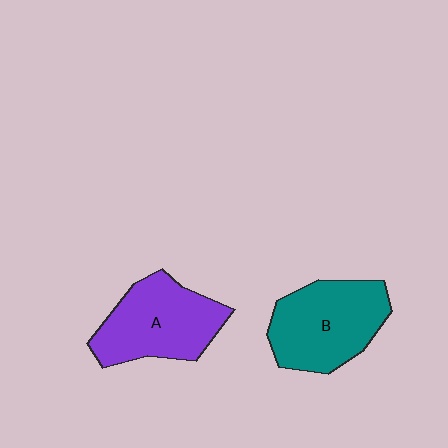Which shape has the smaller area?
Shape A (purple).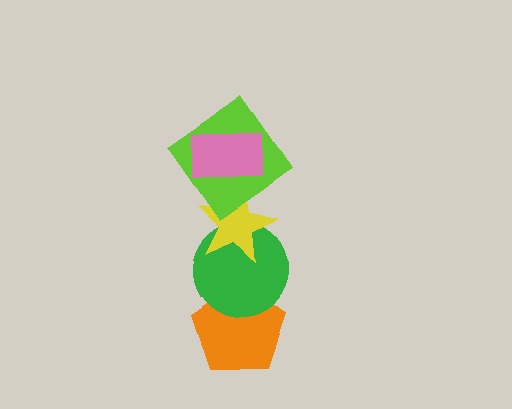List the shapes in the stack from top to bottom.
From top to bottom: the pink rectangle, the lime diamond, the yellow star, the green circle, the orange pentagon.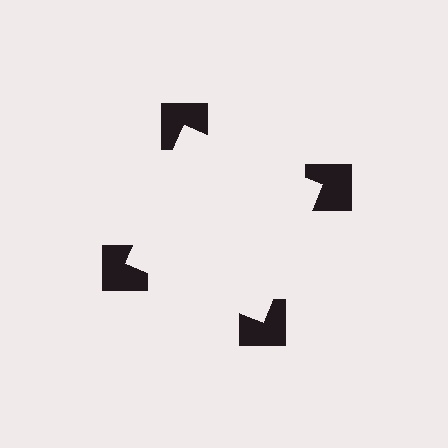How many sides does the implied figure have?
4 sides.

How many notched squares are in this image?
There are 4 — one at each vertex of the illusory square.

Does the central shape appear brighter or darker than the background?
It typically appears slightly brighter than the background, even though no actual brightness change is drawn.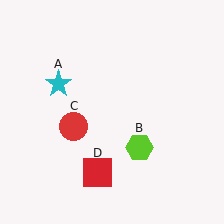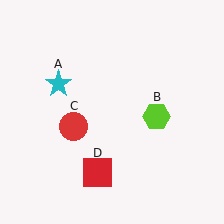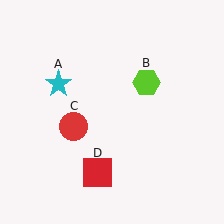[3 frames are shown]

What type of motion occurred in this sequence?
The lime hexagon (object B) rotated counterclockwise around the center of the scene.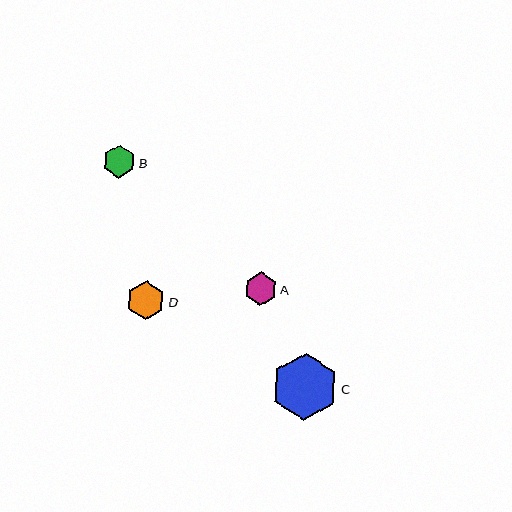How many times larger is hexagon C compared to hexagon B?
Hexagon C is approximately 2.1 times the size of hexagon B.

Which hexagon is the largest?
Hexagon C is the largest with a size of approximately 67 pixels.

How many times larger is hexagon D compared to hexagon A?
Hexagon D is approximately 1.2 times the size of hexagon A.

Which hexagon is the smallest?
Hexagon B is the smallest with a size of approximately 32 pixels.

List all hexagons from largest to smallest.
From largest to smallest: C, D, A, B.